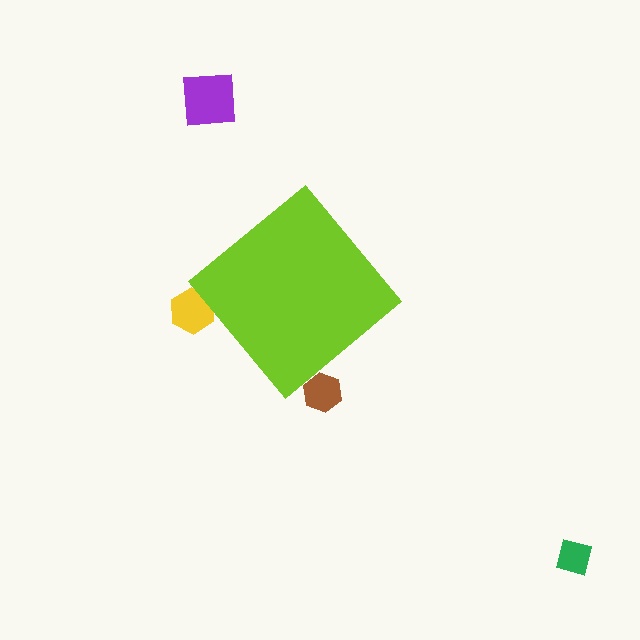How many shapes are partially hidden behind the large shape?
2 shapes are partially hidden.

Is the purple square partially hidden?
No, the purple square is fully visible.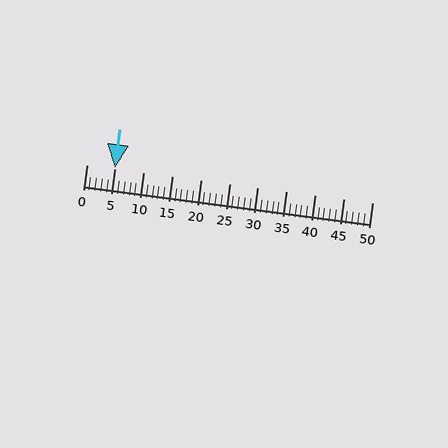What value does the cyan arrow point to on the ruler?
The cyan arrow points to approximately 5.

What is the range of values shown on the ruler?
The ruler shows values from 0 to 50.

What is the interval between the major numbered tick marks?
The major tick marks are spaced 5 units apart.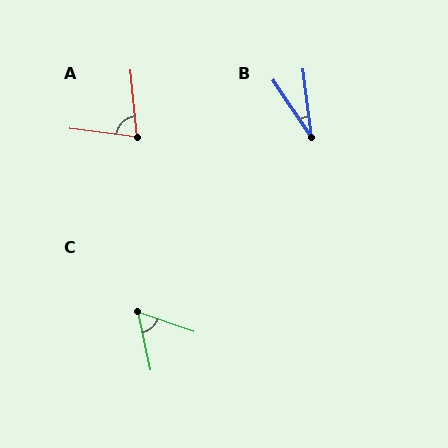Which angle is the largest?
A, at approximately 77 degrees.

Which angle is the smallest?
B, at approximately 26 degrees.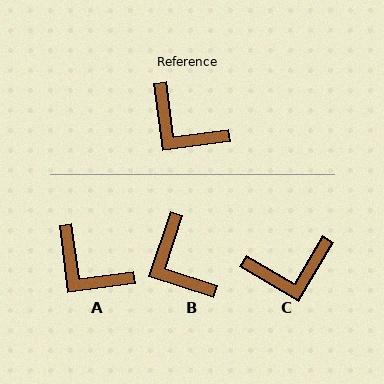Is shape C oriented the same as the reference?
No, it is off by about 52 degrees.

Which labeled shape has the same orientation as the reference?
A.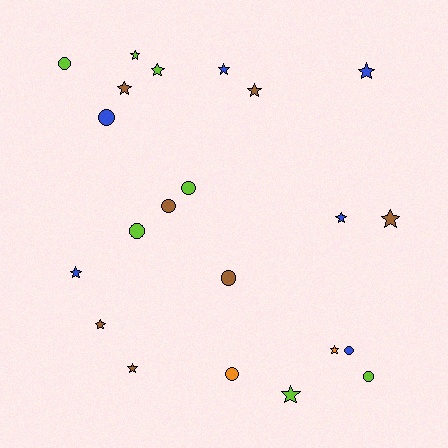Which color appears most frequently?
Brown, with 7 objects.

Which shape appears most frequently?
Star, with 13 objects.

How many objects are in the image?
There are 22 objects.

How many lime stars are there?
There are 3 lime stars.